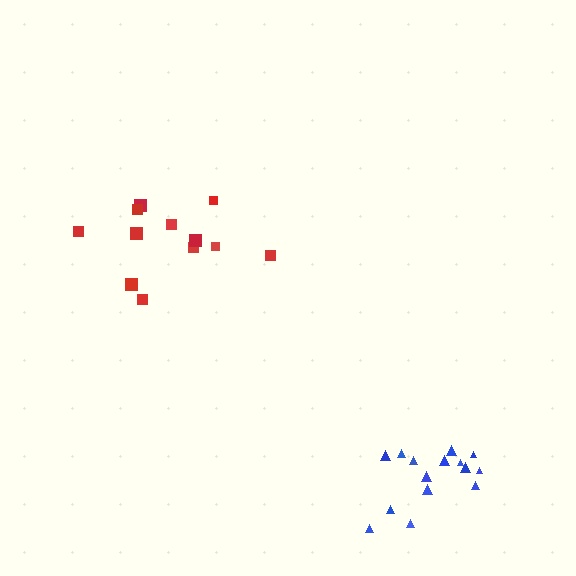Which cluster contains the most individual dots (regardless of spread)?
Blue (15).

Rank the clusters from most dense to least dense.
blue, red.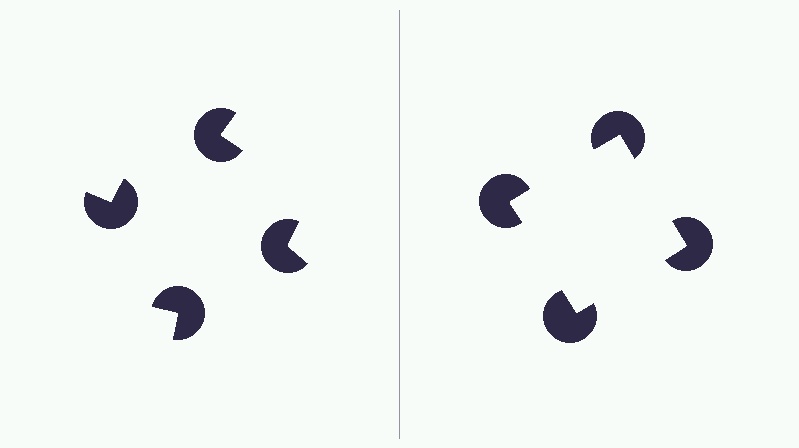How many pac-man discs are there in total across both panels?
8 — 4 on each side.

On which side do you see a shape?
An illusory square appears on the right side. On the left side the wedge cuts are rotated, so no coherent shape forms.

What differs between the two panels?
The pac-man discs are positioned identically on both sides; only the wedge orientations differ. On the right they align to a square; on the left they are misaligned.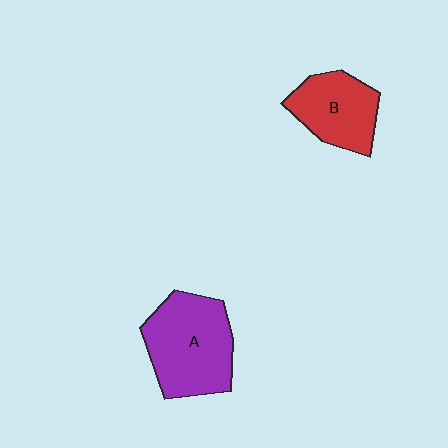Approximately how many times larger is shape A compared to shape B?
Approximately 1.4 times.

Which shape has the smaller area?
Shape B (red).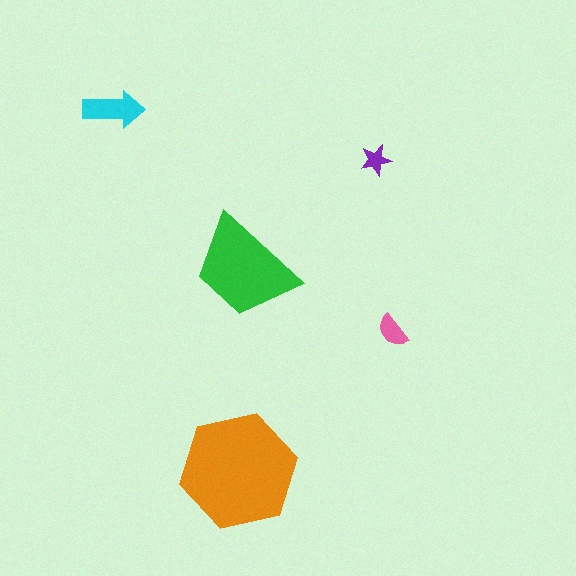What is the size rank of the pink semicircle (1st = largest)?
4th.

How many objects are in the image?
There are 5 objects in the image.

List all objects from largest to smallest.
The orange hexagon, the green trapezoid, the cyan arrow, the pink semicircle, the purple star.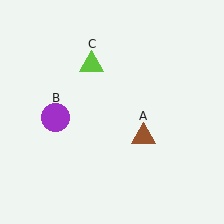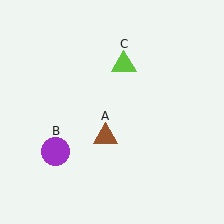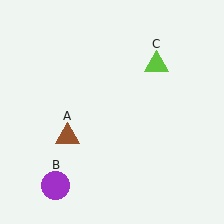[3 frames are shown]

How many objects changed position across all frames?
3 objects changed position: brown triangle (object A), purple circle (object B), lime triangle (object C).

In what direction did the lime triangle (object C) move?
The lime triangle (object C) moved right.